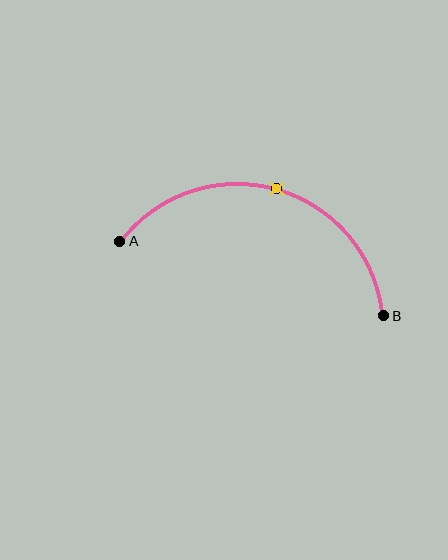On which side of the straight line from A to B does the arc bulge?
The arc bulges above the straight line connecting A and B.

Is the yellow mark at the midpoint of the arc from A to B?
Yes. The yellow mark lies on the arc at equal arc-length from both A and B — it is the arc midpoint.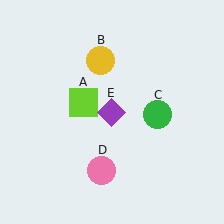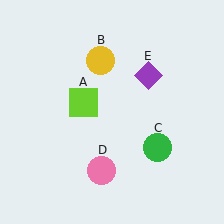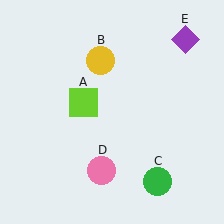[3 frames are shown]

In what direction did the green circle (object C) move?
The green circle (object C) moved down.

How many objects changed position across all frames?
2 objects changed position: green circle (object C), purple diamond (object E).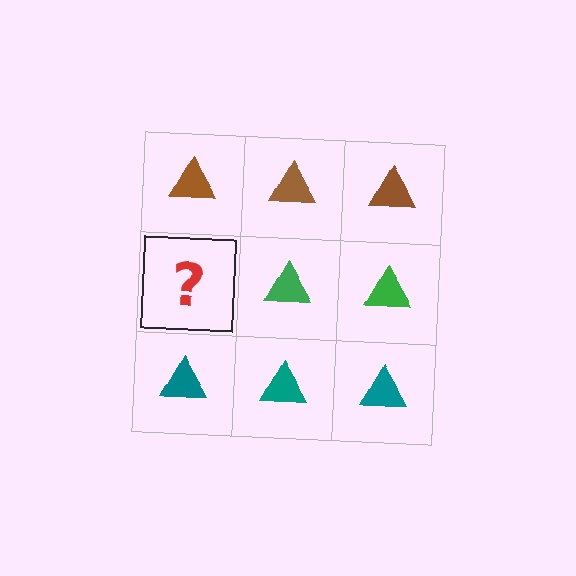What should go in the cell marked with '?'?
The missing cell should contain a green triangle.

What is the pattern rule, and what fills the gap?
The rule is that each row has a consistent color. The gap should be filled with a green triangle.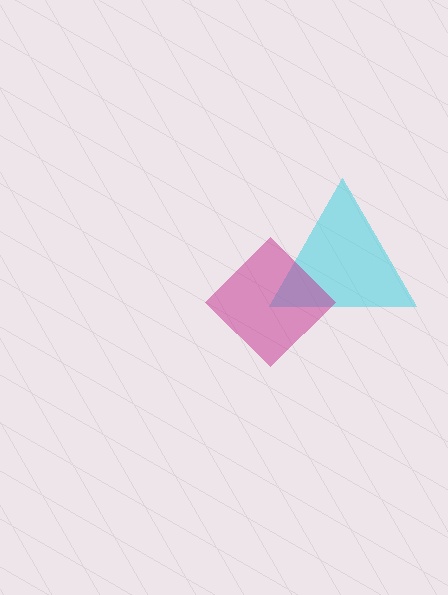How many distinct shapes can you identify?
There are 2 distinct shapes: a cyan triangle, a magenta diamond.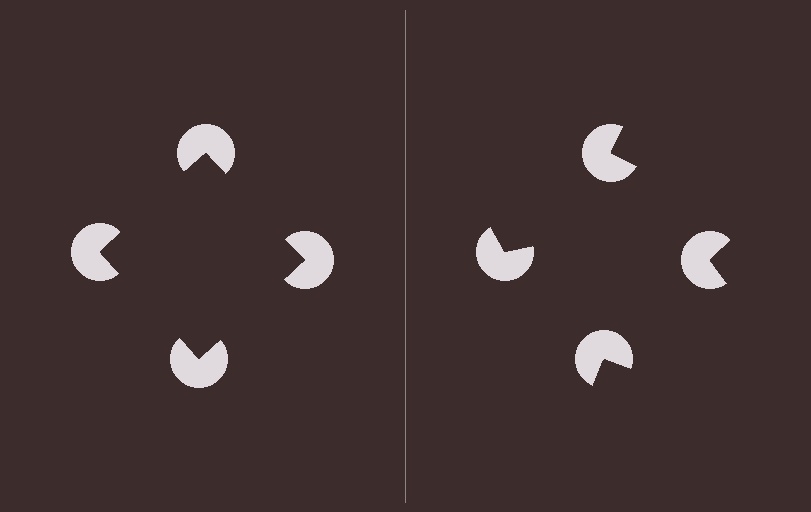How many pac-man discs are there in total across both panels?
8 — 4 on each side.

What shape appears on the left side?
An illusory square.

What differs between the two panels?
The pac-man discs are positioned identically on both sides; only the wedge orientations differ. On the left they align to a square; on the right they are misaligned.